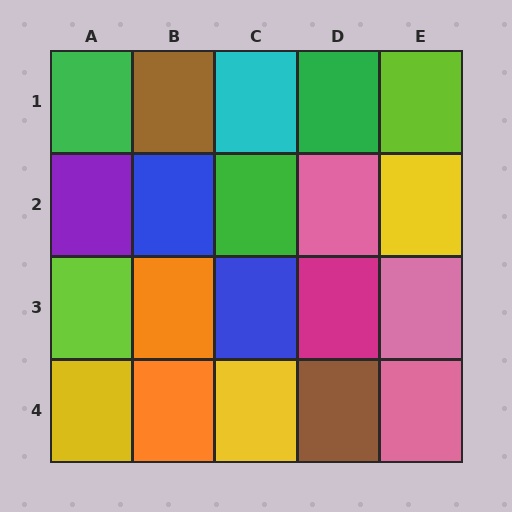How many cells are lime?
2 cells are lime.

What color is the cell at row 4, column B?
Orange.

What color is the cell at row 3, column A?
Lime.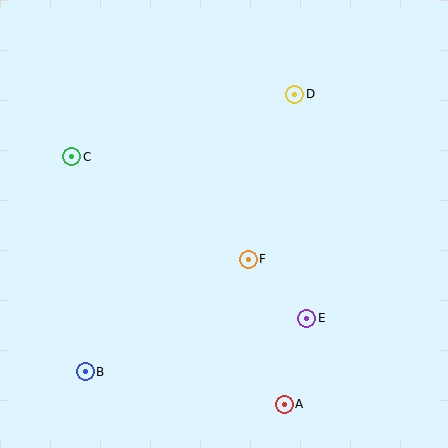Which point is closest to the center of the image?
Point F at (248, 259) is closest to the center.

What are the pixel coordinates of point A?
Point A is at (284, 404).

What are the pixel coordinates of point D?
Point D is at (295, 94).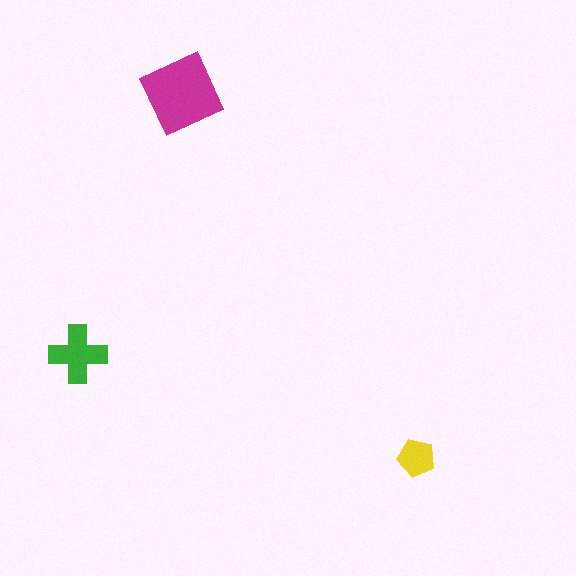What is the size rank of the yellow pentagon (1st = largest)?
3rd.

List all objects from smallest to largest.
The yellow pentagon, the green cross, the magenta diamond.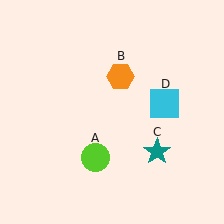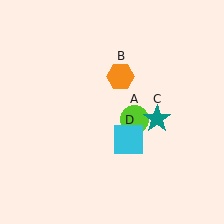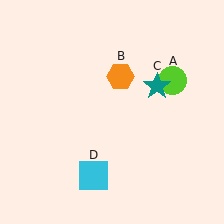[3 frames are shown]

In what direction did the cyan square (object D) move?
The cyan square (object D) moved down and to the left.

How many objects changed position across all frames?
3 objects changed position: lime circle (object A), teal star (object C), cyan square (object D).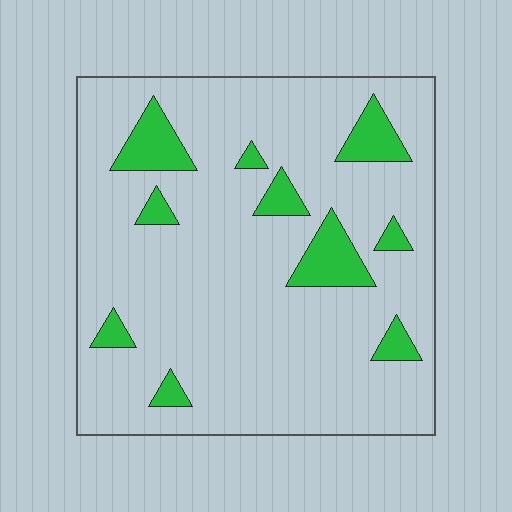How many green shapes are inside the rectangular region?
10.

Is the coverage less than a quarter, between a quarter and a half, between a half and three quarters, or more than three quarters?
Less than a quarter.